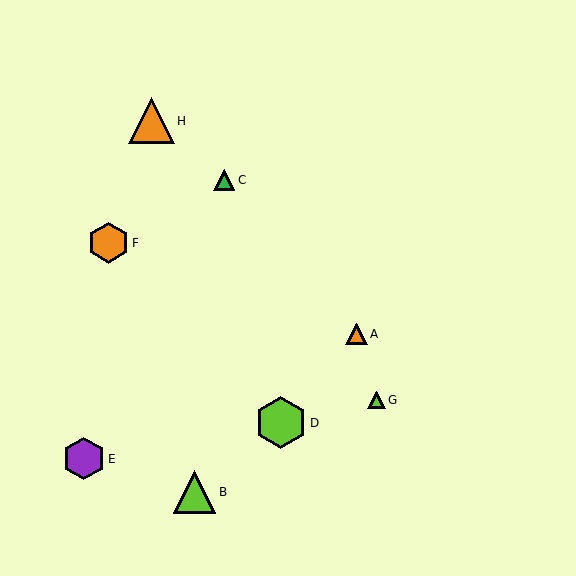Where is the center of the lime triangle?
The center of the lime triangle is at (376, 400).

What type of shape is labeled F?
Shape F is an orange hexagon.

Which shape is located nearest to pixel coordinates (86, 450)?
The purple hexagon (labeled E) at (84, 459) is nearest to that location.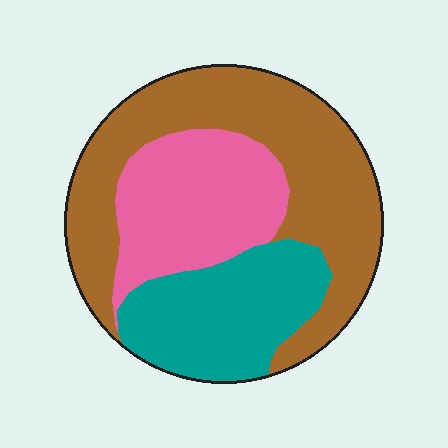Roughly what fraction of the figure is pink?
Pink takes up between a sixth and a third of the figure.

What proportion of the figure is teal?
Teal takes up between a quarter and a half of the figure.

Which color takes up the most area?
Brown, at roughly 50%.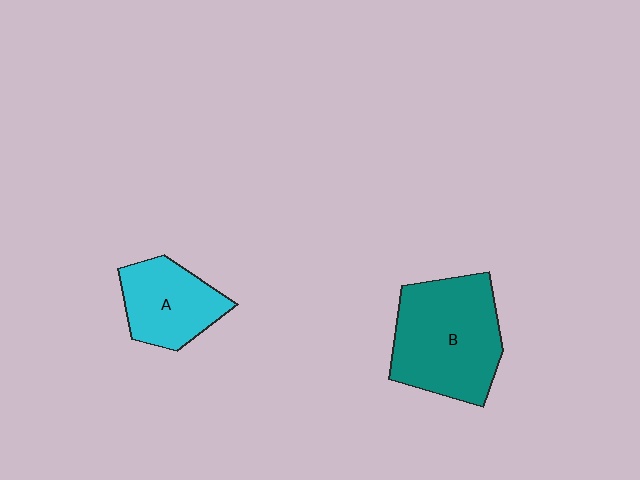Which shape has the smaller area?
Shape A (cyan).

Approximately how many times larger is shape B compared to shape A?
Approximately 1.6 times.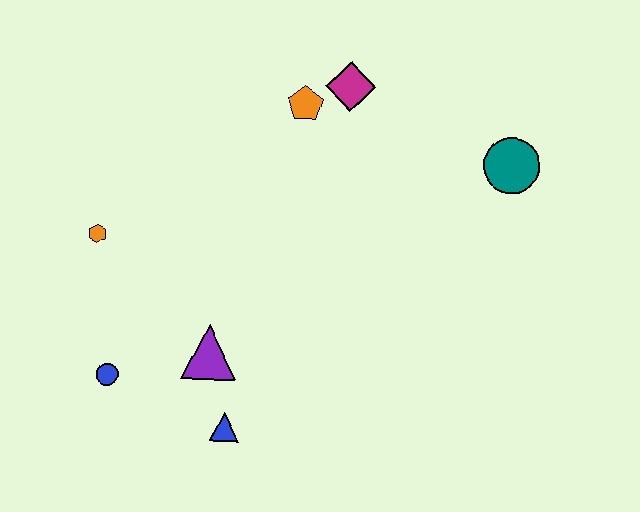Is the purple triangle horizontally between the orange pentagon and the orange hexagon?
Yes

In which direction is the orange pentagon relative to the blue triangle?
The orange pentagon is above the blue triangle.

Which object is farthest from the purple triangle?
The teal circle is farthest from the purple triangle.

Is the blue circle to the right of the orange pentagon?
No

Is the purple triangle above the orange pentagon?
No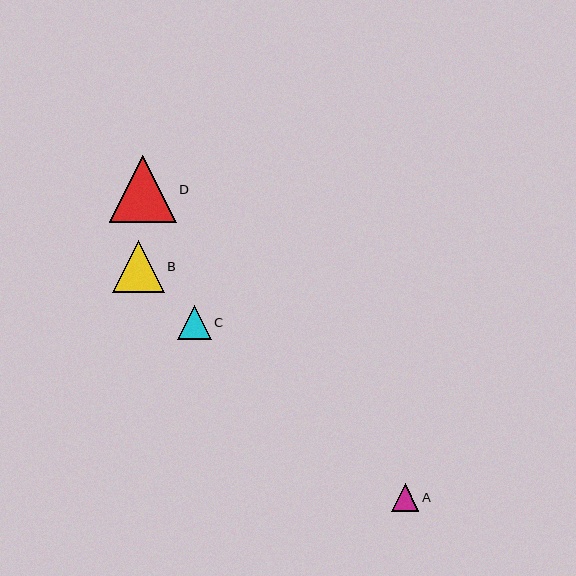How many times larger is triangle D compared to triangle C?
Triangle D is approximately 2.0 times the size of triangle C.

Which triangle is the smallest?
Triangle A is the smallest with a size of approximately 27 pixels.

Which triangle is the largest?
Triangle D is the largest with a size of approximately 67 pixels.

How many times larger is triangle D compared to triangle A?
Triangle D is approximately 2.4 times the size of triangle A.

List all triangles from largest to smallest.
From largest to smallest: D, B, C, A.